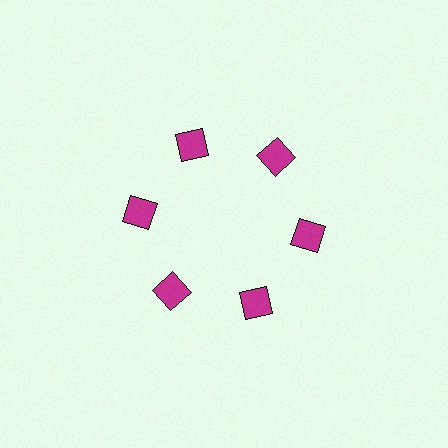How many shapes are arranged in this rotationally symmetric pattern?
There are 6 shapes, arranged in 6 groups of 1.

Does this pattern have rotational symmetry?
Yes, this pattern has 6-fold rotational symmetry. It looks the same after rotating 60 degrees around the center.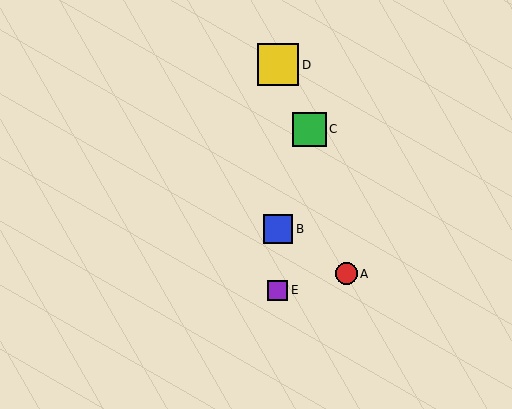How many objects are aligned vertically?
3 objects (B, D, E) are aligned vertically.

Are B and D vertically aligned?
Yes, both are at x≈278.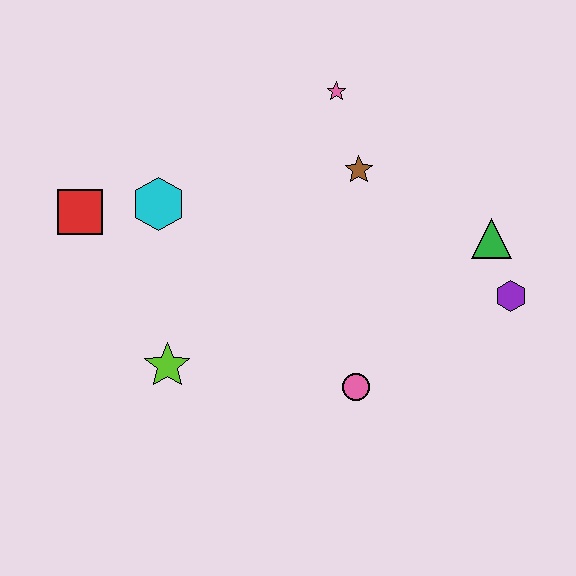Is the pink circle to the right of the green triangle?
No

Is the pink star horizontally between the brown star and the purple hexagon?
No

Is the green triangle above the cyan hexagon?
No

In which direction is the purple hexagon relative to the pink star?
The purple hexagon is below the pink star.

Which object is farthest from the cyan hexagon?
The purple hexagon is farthest from the cyan hexagon.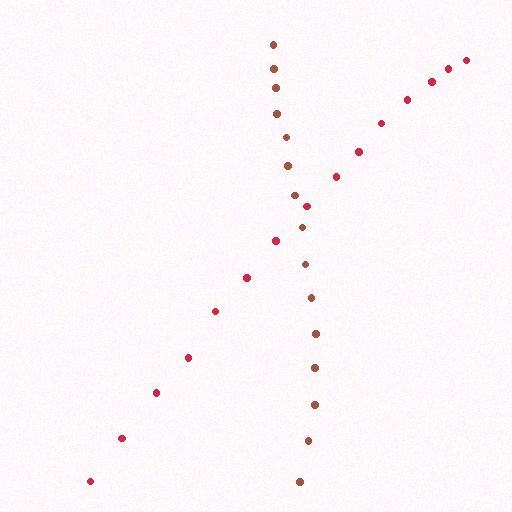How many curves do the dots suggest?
There are 2 distinct paths.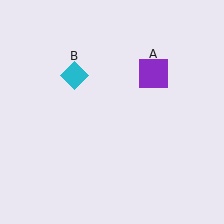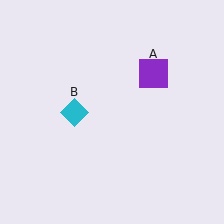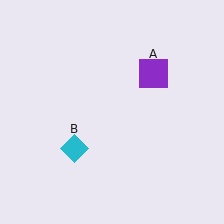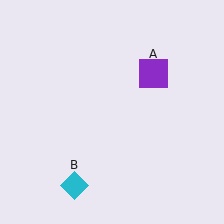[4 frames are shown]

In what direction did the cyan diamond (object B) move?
The cyan diamond (object B) moved down.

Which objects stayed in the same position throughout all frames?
Purple square (object A) remained stationary.